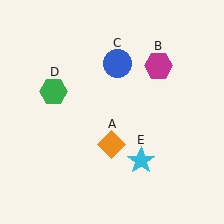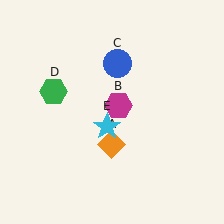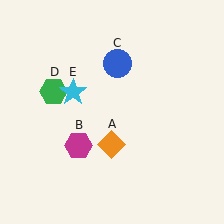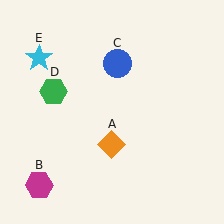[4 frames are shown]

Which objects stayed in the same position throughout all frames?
Orange diamond (object A) and blue circle (object C) and green hexagon (object D) remained stationary.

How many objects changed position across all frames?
2 objects changed position: magenta hexagon (object B), cyan star (object E).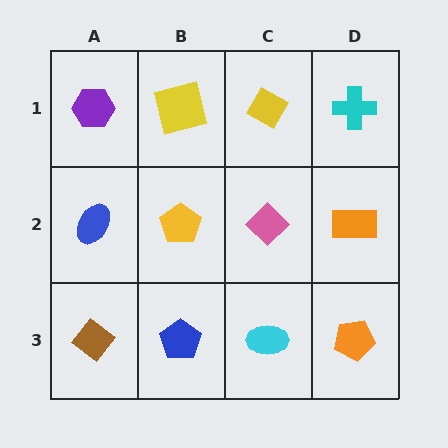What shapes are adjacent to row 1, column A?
A blue ellipse (row 2, column A), a yellow square (row 1, column B).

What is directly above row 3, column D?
An orange rectangle.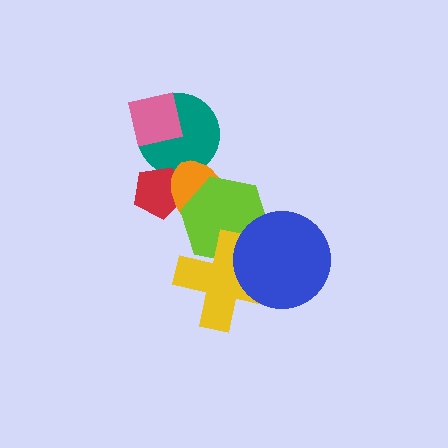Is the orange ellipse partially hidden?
Yes, it is partially covered by another shape.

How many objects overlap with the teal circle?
3 objects overlap with the teal circle.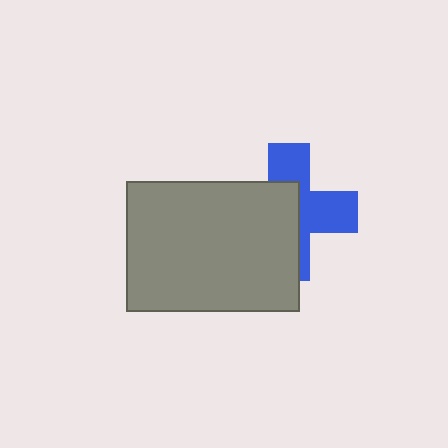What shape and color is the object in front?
The object in front is a gray rectangle.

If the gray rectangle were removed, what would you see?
You would see the complete blue cross.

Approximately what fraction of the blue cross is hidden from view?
Roughly 53% of the blue cross is hidden behind the gray rectangle.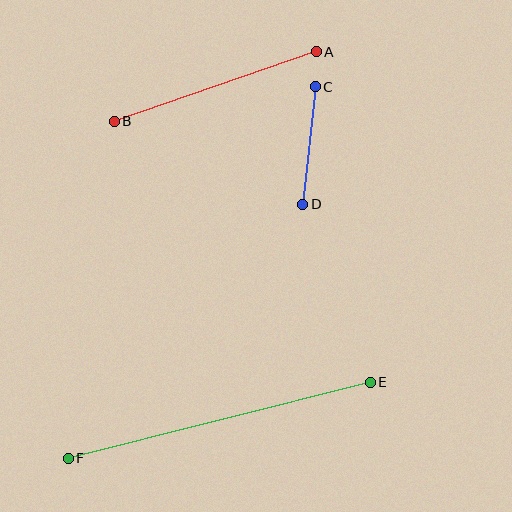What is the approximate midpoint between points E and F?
The midpoint is at approximately (219, 420) pixels.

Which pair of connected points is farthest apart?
Points E and F are farthest apart.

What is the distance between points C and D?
The distance is approximately 118 pixels.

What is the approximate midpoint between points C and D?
The midpoint is at approximately (309, 146) pixels.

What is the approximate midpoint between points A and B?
The midpoint is at approximately (215, 86) pixels.